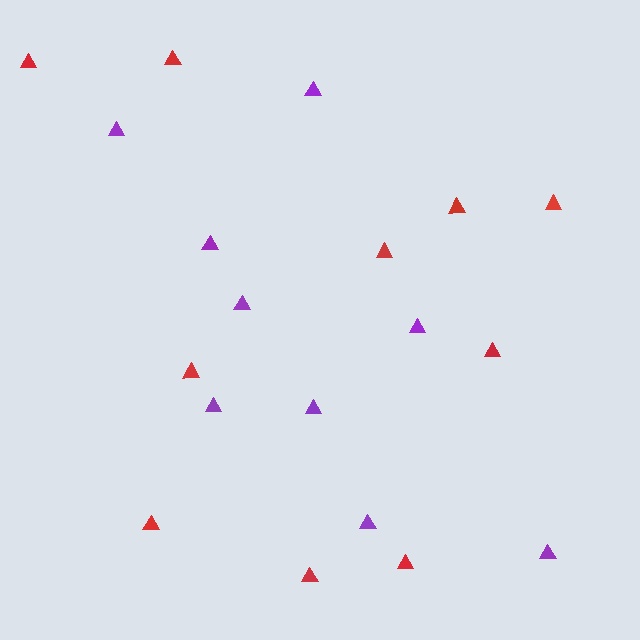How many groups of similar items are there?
There are 2 groups: one group of red triangles (10) and one group of purple triangles (9).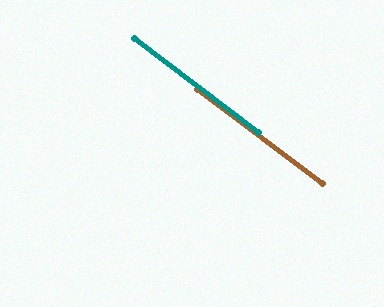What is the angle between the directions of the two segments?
Approximately 0 degrees.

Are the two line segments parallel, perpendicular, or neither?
Parallel — their directions differ by only 0.1°.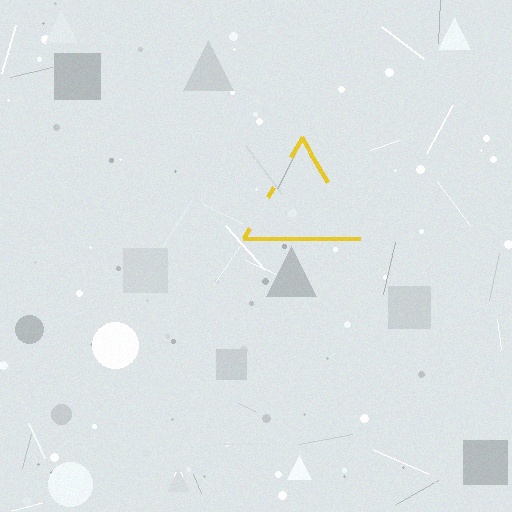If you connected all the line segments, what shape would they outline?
They would outline a triangle.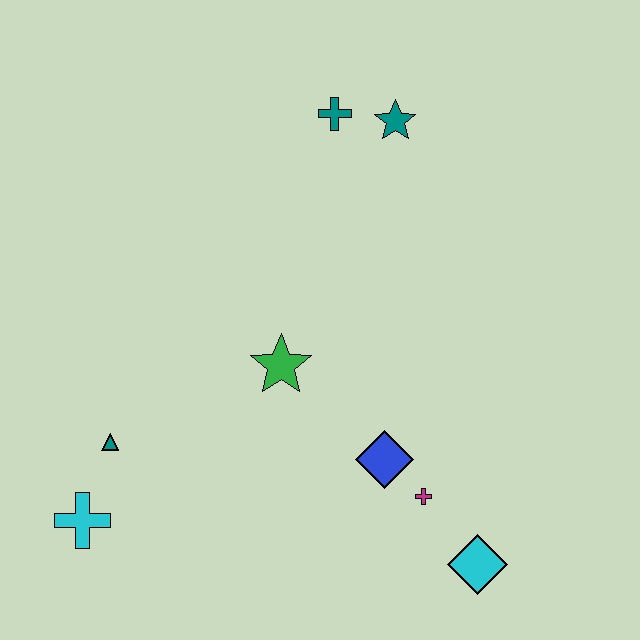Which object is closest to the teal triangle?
The cyan cross is closest to the teal triangle.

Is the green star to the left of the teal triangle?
No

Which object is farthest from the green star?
The cyan diamond is farthest from the green star.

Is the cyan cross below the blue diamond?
Yes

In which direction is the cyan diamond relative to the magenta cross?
The cyan diamond is below the magenta cross.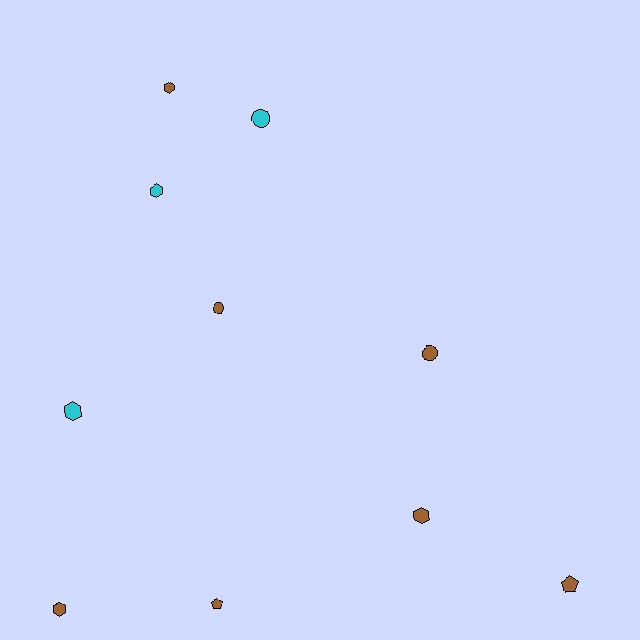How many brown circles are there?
There are 2 brown circles.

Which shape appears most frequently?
Hexagon, with 5 objects.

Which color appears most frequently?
Brown, with 7 objects.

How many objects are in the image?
There are 10 objects.